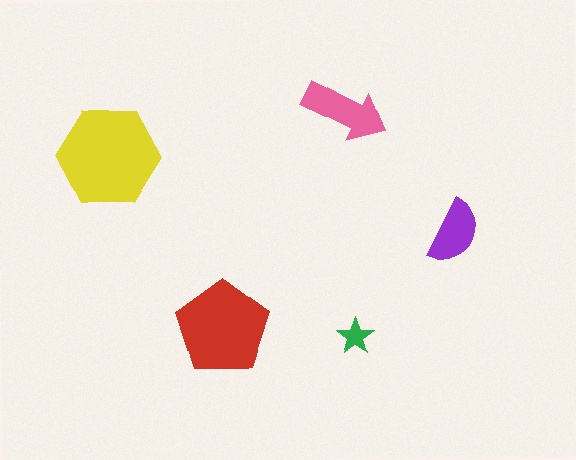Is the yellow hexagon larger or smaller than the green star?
Larger.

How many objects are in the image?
There are 5 objects in the image.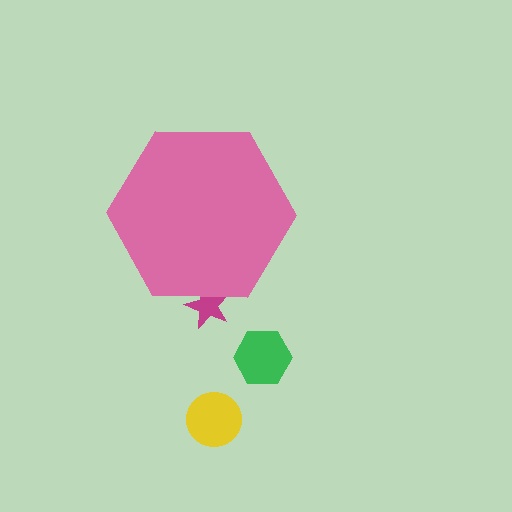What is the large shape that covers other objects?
A pink hexagon.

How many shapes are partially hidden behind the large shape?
1 shape is partially hidden.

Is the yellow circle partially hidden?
No, the yellow circle is fully visible.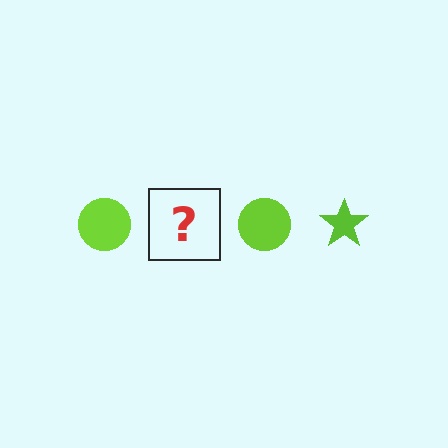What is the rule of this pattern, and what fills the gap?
The rule is that the pattern cycles through circle, star shapes in lime. The gap should be filled with a lime star.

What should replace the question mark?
The question mark should be replaced with a lime star.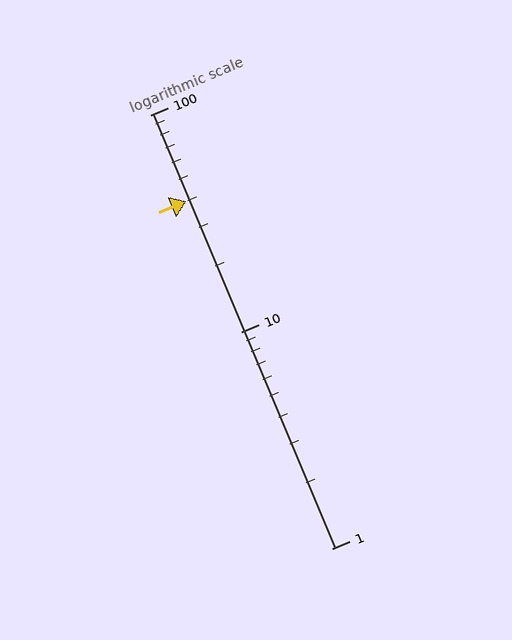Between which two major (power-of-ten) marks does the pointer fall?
The pointer is between 10 and 100.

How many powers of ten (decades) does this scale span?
The scale spans 2 decades, from 1 to 100.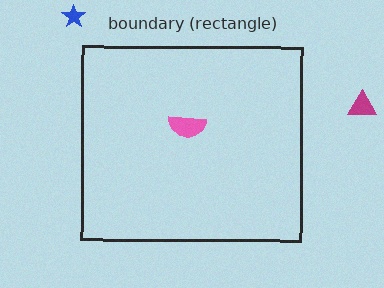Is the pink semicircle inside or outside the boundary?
Inside.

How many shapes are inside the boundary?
1 inside, 2 outside.